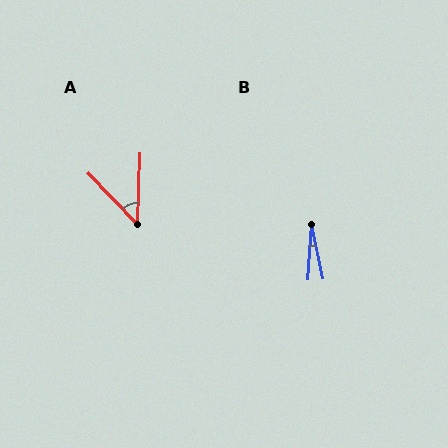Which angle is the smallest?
B, at approximately 16 degrees.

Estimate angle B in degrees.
Approximately 16 degrees.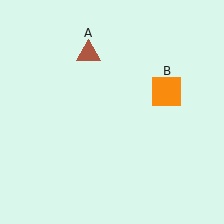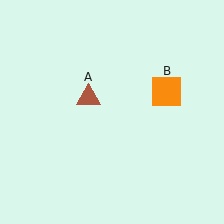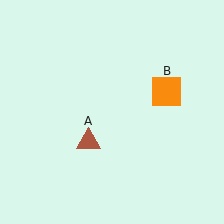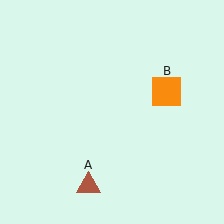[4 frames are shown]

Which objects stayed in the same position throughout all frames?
Orange square (object B) remained stationary.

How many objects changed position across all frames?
1 object changed position: brown triangle (object A).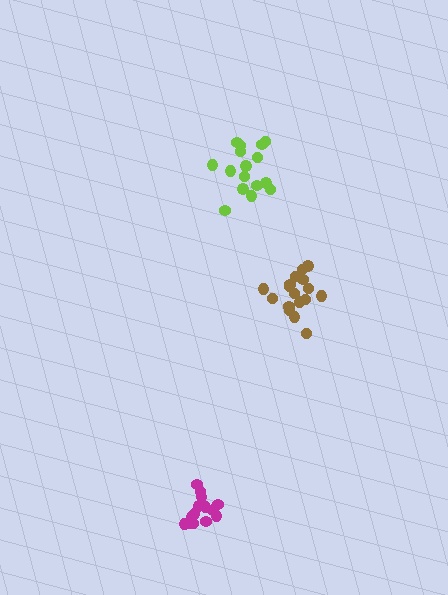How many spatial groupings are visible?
There are 3 spatial groupings.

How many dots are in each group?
Group 1: 17 dots, Group 2: 16 dots, Group 3: 14 dots (47 total).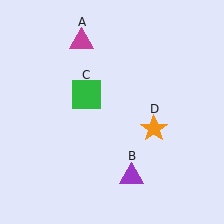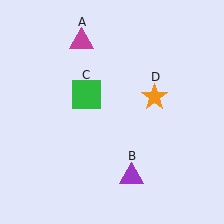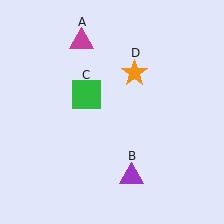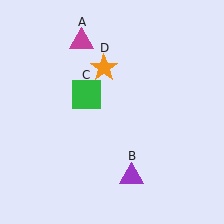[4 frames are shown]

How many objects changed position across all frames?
1 object changed position: orange star (object D).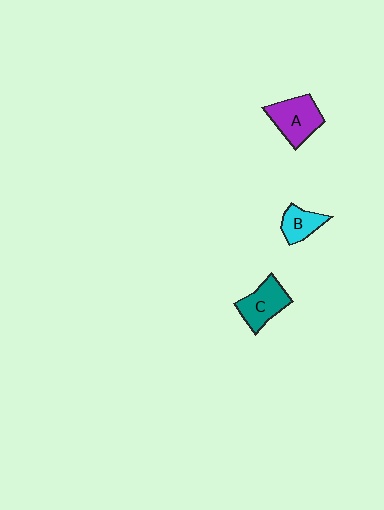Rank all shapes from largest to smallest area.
From largest to smallest: A (purple), C (teal), B (cyan).